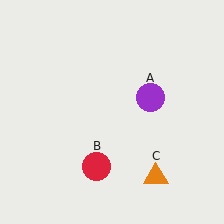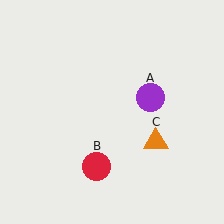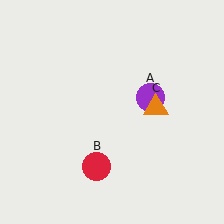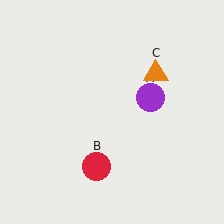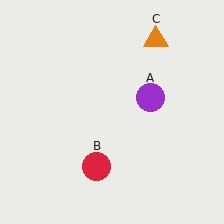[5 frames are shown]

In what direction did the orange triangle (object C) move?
The orange triangle (object C) moved up.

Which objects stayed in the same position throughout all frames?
Purple circle (object A) and red circle (object B) remained stationary.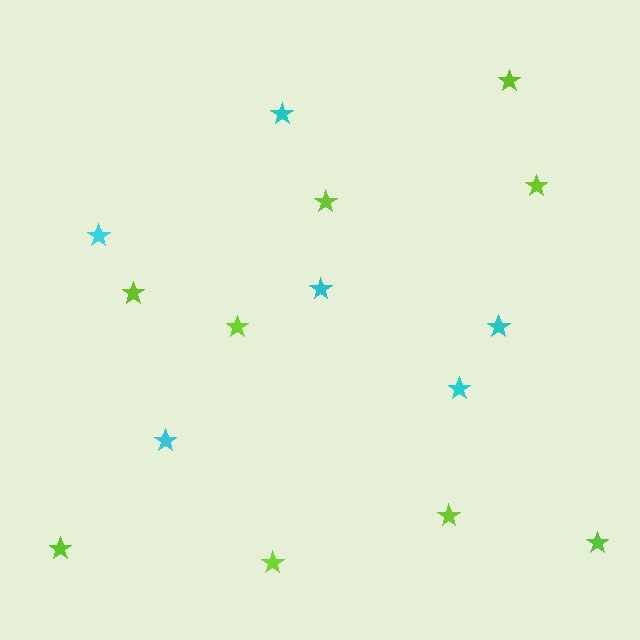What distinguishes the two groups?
There are 2 groups: one group of lime stars (9) and one group of cyan stars (6).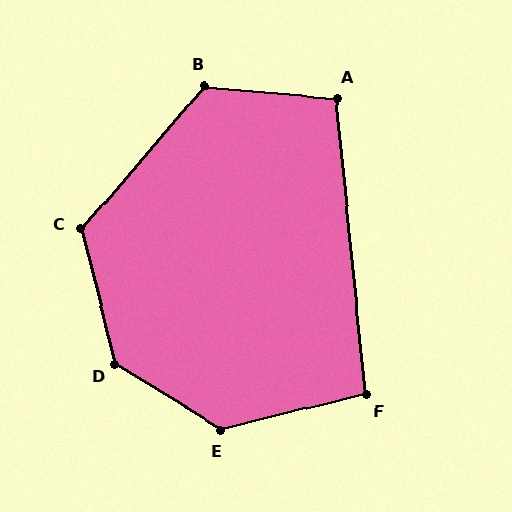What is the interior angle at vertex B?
Approximately 126 degrees (obtuse).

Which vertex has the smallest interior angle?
F, at approximately 98 degrees.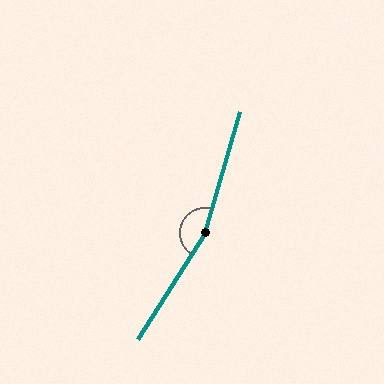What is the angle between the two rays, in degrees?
Approximately 163 degrees.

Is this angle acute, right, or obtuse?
It is obtuse.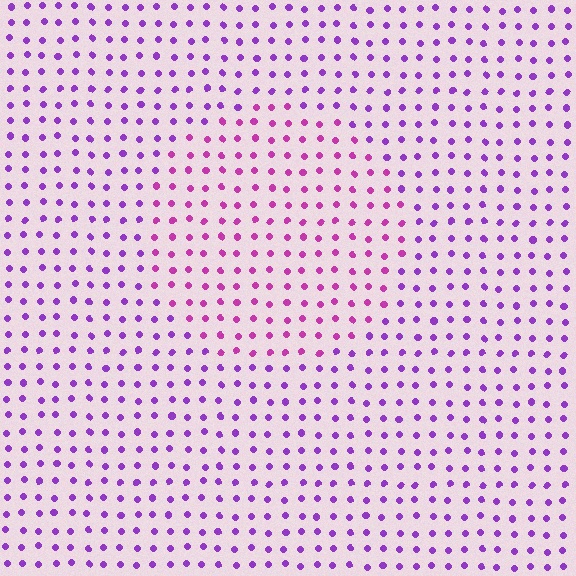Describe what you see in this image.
The image is filled with small purple elements in a uniform arrangement. A circle-shaped region is visible where the elements are tinted to a slightly different hue, forming a subtle color boundary.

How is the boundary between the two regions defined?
The boundary is defined purely by a slight shift in hue (about 32 degrees). Spacing, size, and orientation are identical on both sides.